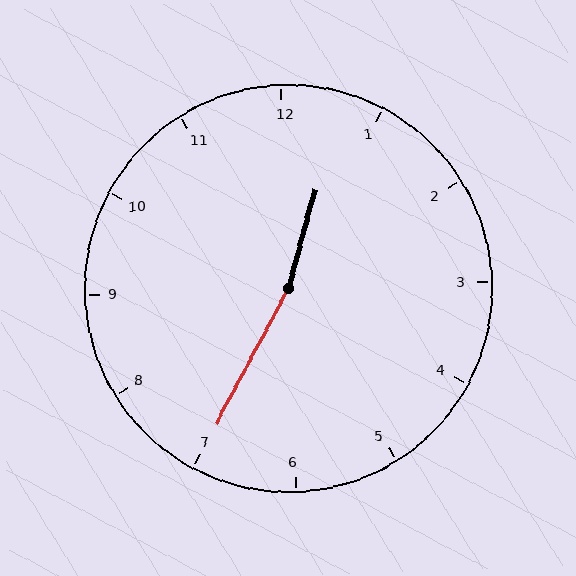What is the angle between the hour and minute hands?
Approximately 168 degrees.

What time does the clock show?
12:35.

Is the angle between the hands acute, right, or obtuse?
It is obtuse.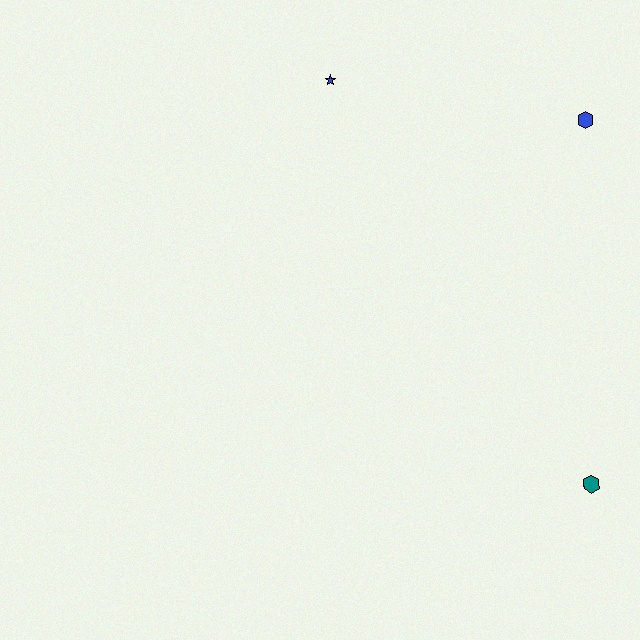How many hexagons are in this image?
There are 2 hexagons.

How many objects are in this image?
There are 3 objects.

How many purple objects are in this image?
There are no purple objects.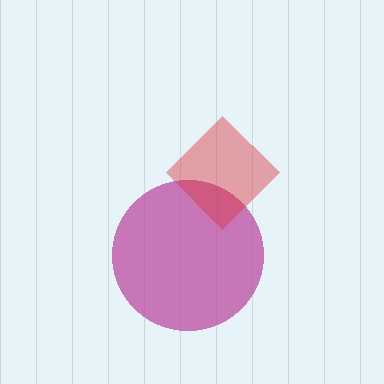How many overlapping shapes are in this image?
There are 2 overlapping shapes in the image.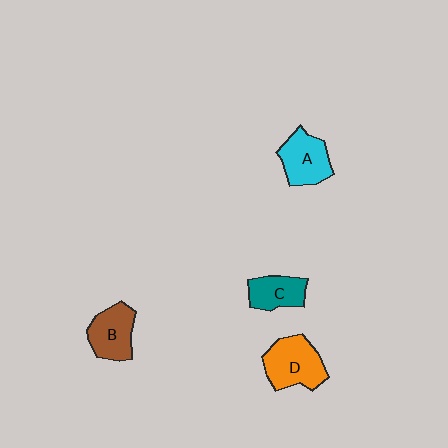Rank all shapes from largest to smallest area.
From largest to smallest: D (orange), A (cyan), B (brown), C (teal).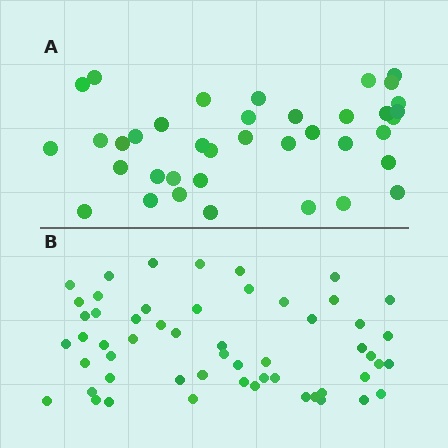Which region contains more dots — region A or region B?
Region B (the bottom region) has more dots.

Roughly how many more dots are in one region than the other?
Region B has approximately 15 more dots than region A.